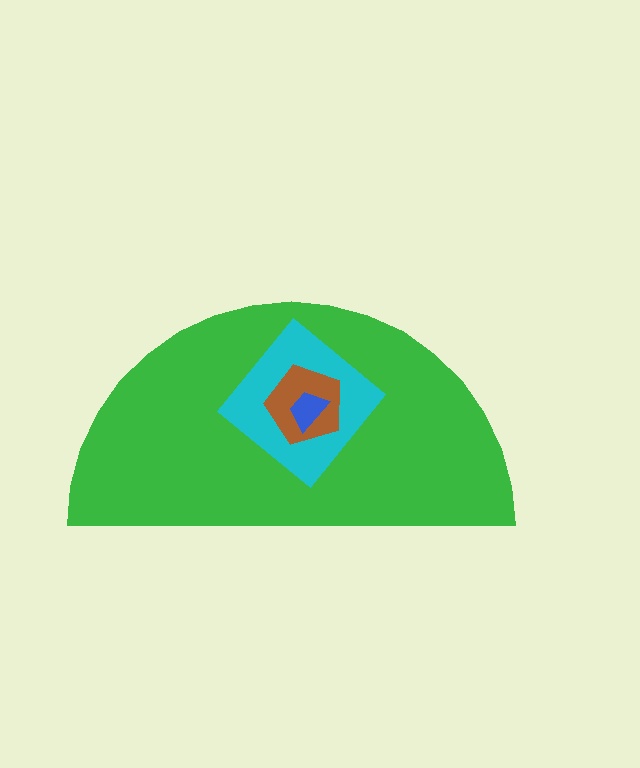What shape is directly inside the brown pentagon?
The blue trapezoid.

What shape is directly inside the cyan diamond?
The brown pentagon.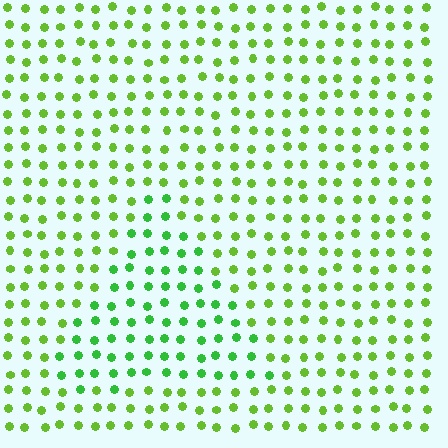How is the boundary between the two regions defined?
The boundary is defined purely by a slight shift in hue (about 28 degrees). Spacing, size, and orientation are identical on both sides.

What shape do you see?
I see a triangle.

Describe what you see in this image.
The image is filled with small lime elements in a uniform arrangement. A triangle-shaped region is visible where the elements are tinted to a slightly different hue, forming a subtle color boundary.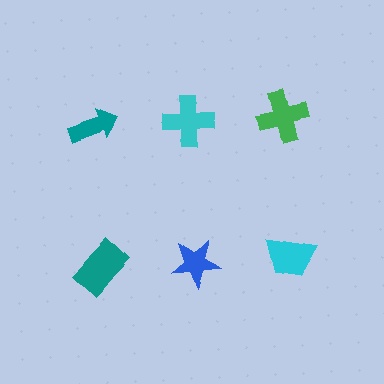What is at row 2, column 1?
A teal rectangle.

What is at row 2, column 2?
A blue star.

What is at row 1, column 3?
A green cross.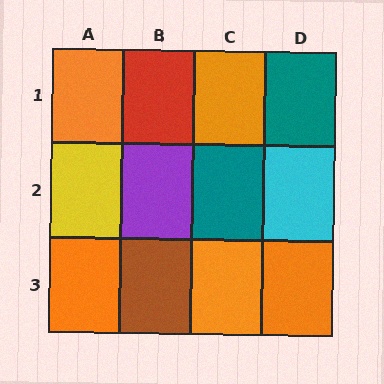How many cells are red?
1 cell is red.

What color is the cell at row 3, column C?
Orange.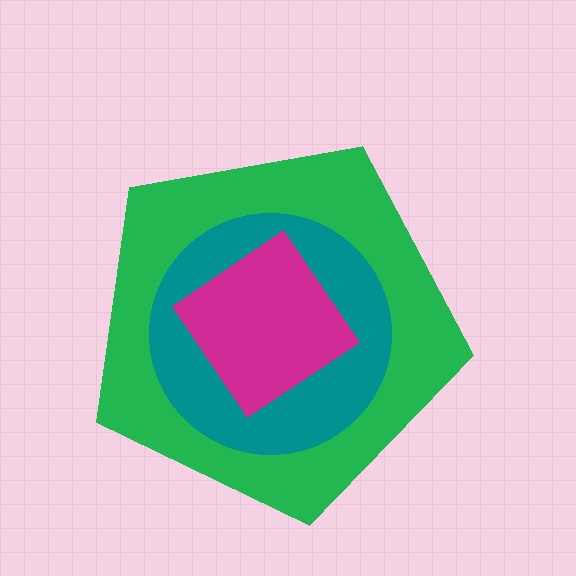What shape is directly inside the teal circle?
The magenta diamond.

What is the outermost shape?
The green pentagon.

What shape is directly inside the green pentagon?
The teal circle.